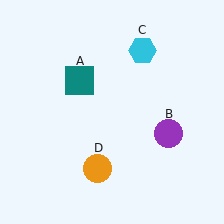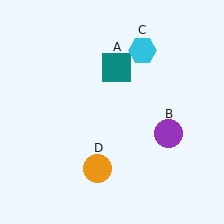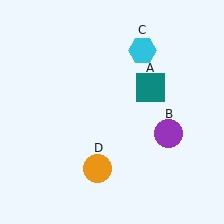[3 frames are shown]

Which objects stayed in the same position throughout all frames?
Purple circle (object B) and cyan hexagon (object C) and orange circle (object D) remained stationary.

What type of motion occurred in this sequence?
The teal square (object A) rotated clockwise around the center of the scene.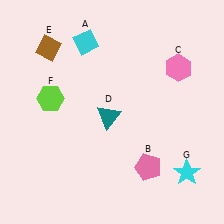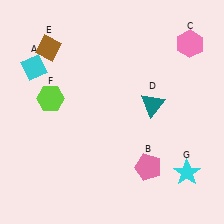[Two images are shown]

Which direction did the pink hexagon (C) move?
The pink hexagon (C) moved up.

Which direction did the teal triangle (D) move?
The teal triangle (D) moved right.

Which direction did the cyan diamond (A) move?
The cyan diamond (A) moved left.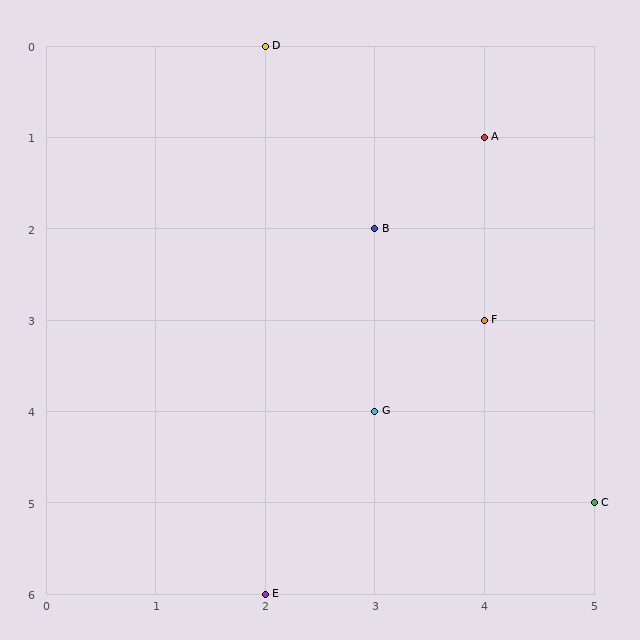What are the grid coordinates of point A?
Point A is at grid coordinates (4, 1).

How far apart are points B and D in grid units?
Points B and D are 1 column and 2 rows apart (about 2.2 grid units diagonally).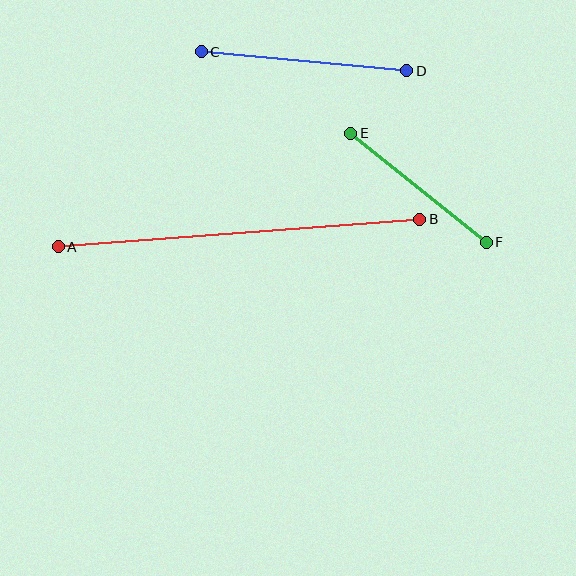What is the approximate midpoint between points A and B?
The midpoint is at approximately (239, 233) pixels.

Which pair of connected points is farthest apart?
Points A and B are farthest apart.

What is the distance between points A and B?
The distance is approximately 363 pixels.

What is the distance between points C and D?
The distance is approximately 206 pixels.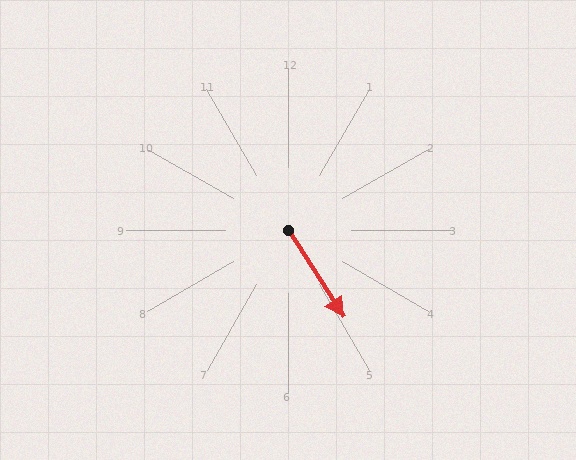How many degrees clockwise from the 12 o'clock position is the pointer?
Approximately 147 degrees.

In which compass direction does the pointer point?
Southeast.